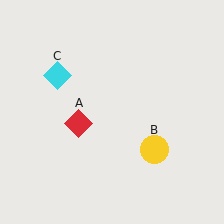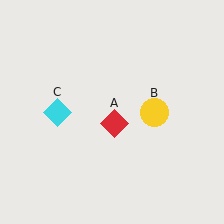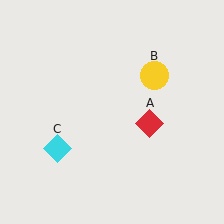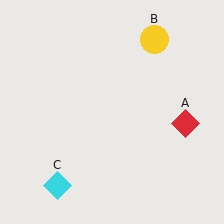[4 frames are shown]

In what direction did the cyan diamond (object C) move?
The cyan diamond (object C) moved down.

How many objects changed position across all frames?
3 objects changed position: red diamond (object A), yellow circle (object B), cyan diamond (object C).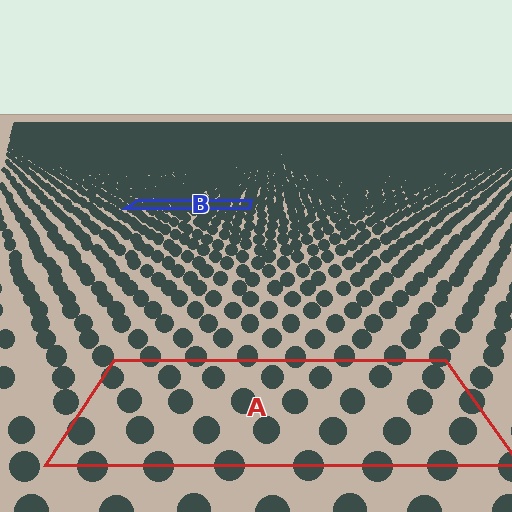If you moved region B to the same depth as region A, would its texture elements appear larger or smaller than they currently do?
They would appear larger. At a closer depth, the same texture elements are projected at a bigger on-screen size.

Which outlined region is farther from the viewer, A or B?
Region B is farther from the viewer — the texture elements inside it appear smaller and more densely packed.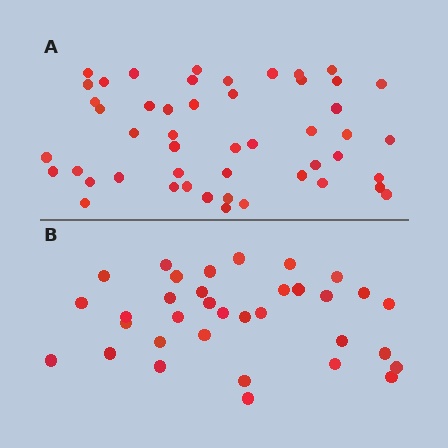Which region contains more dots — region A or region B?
Region A (the top region) has more dots.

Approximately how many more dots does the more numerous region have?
Region A has approximately 15 more dots than region B.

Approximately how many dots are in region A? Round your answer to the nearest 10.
About 50 dots. (The exact count is 49, which rounds to 50.)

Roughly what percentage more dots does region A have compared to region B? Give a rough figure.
About 45% more.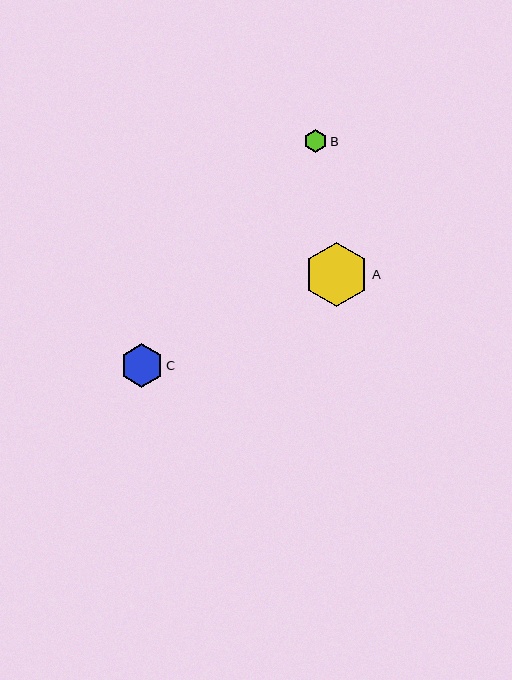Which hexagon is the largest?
Hexagon A is the largest with a size of approximately 64 pixels.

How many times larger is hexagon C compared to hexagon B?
Hexagon C is approximately 1.9 times the size of hexagon B.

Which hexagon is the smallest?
Hexagon B is the smallest with a size of approximately 23 pixels.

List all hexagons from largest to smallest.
From largest to smallest: A, C, B.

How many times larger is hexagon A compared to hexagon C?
Hexagon A is approximately 1.5 times the size of hexagon C.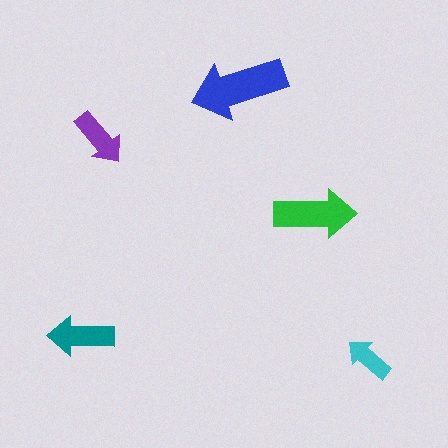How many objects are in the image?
There are 5 objects in the image.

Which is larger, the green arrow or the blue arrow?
The blue one.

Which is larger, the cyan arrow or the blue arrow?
The blue one.